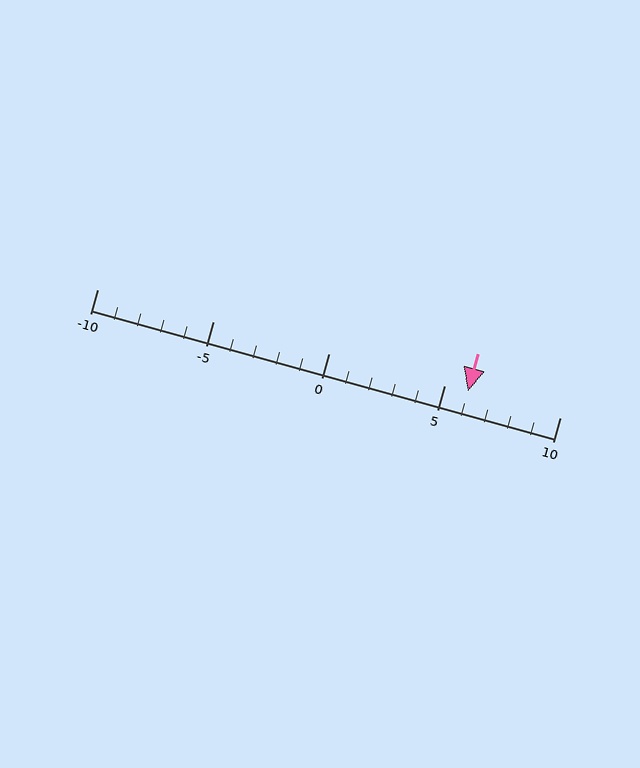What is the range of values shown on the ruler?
The ruler shows values from -10 to 10.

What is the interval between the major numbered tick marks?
The major tick marks are spaced 5 units apart.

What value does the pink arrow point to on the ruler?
The pink arrow points to approximately 6.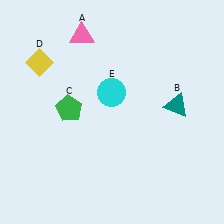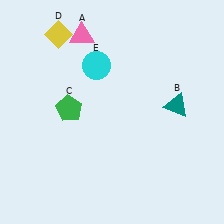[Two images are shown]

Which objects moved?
The objects that moved are: the yellow diamond (D), the cyan circle (E).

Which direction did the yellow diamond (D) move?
The yellow diamond (D) moved up.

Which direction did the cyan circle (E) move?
The cyan circle (E) moved up.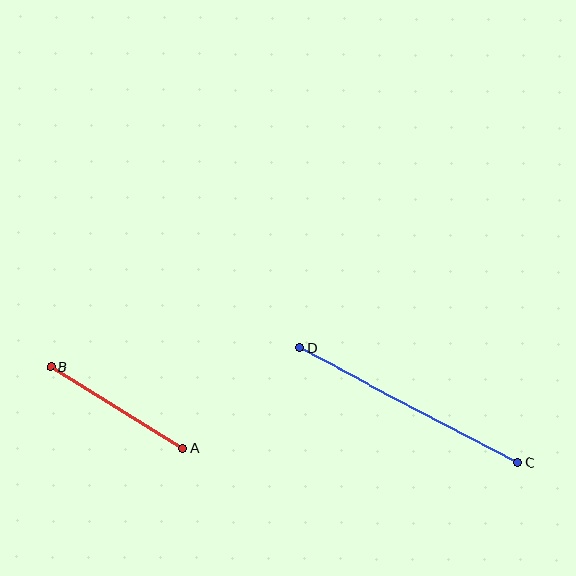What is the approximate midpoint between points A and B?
The midpoint is at approximately (117, 407) pixels.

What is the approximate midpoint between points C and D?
The midpoint is at approximately (408, 405) pixels.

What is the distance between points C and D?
The distance is approximately 247 pixels.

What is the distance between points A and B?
The distance is approximately 155 pixels.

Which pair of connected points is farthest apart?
Points C and D are farthest apart.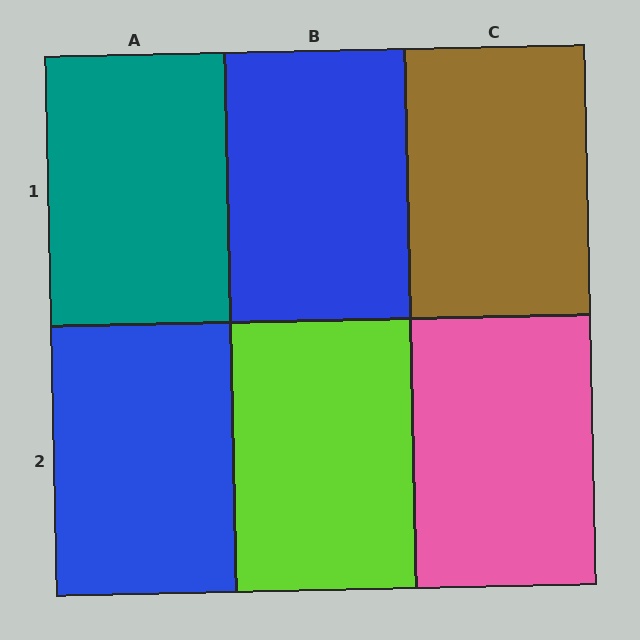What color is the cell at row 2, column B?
Lime.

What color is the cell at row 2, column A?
Blue.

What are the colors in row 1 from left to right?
Teal, blue, brown.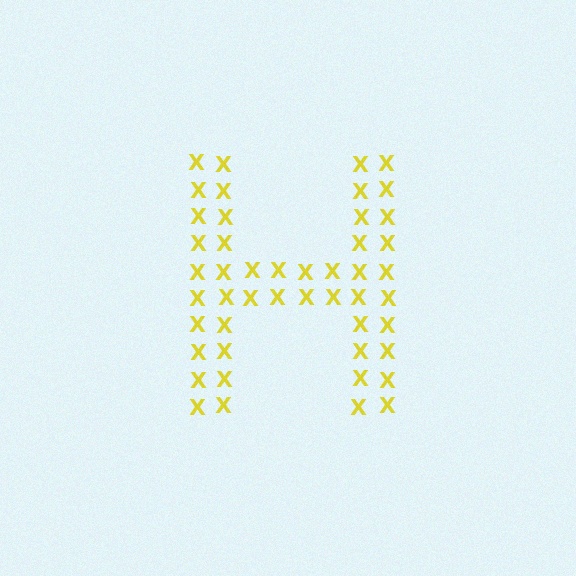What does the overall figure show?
The overall figure shows the letter H.